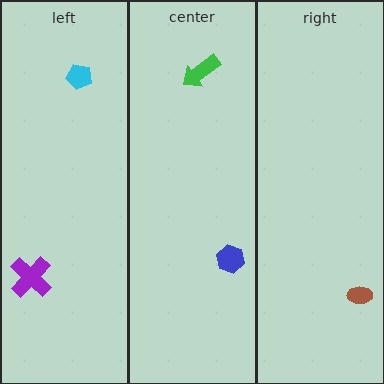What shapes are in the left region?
The cyan pentagon, the purple cross.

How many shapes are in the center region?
2.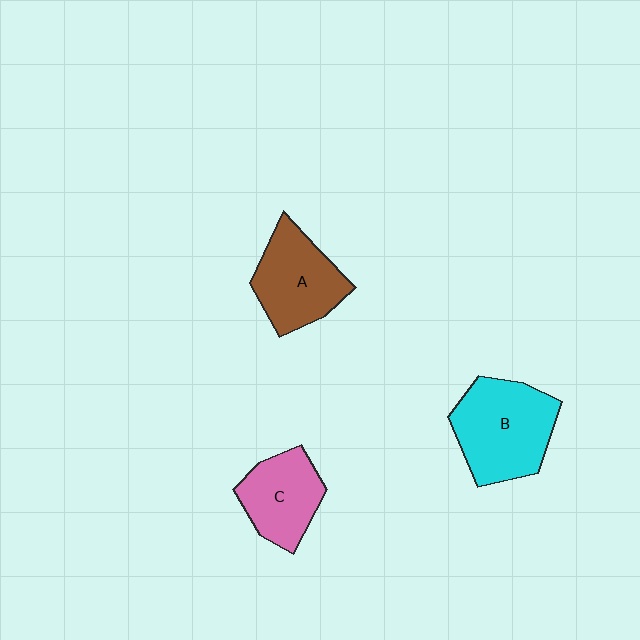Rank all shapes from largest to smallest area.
From largest to smallest: B (cyan), A (brown), C (pink).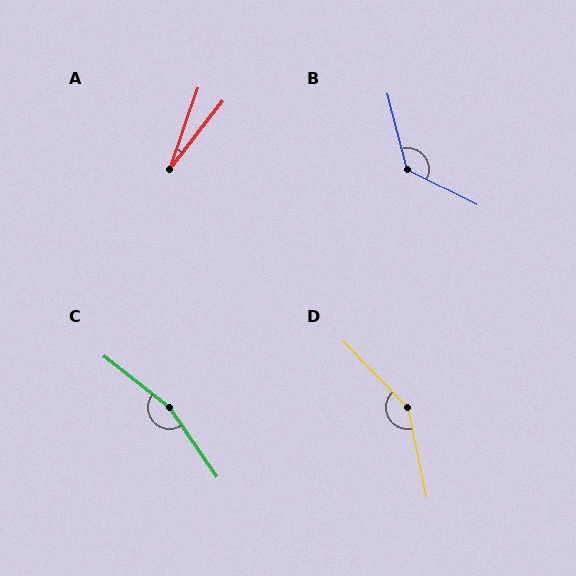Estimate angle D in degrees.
Approximately 148 degrees.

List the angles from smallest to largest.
A (19°), B (131°), D (148°), C (162°).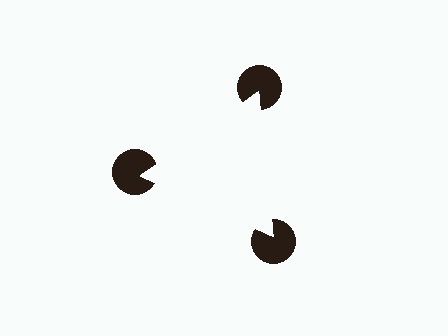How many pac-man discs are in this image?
There are 3 — one at each vertex of the illusory triangle.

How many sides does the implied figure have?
3 sides.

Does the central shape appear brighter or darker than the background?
It typically appears slightly brighter than the background, even though no actual brightness change is drawn.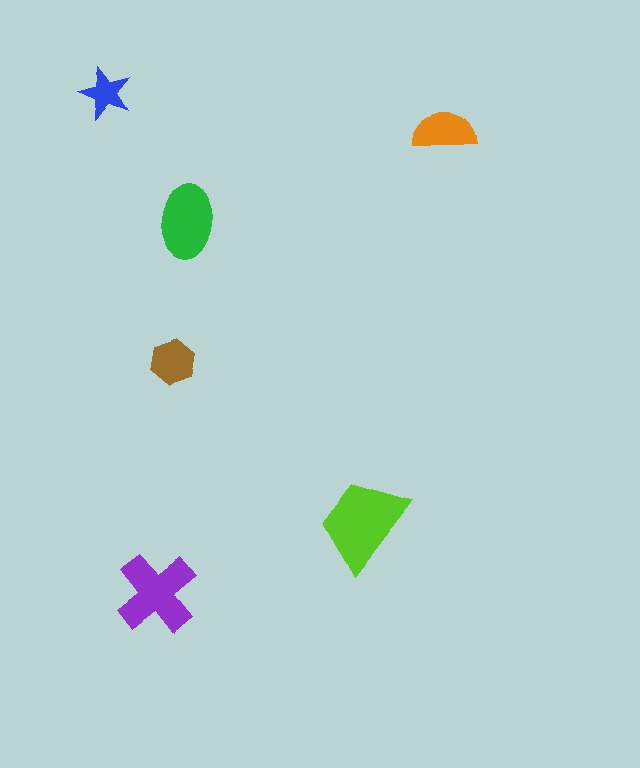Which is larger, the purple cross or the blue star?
The purple cross.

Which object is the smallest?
The blue star.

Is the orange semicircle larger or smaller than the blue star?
Larger.